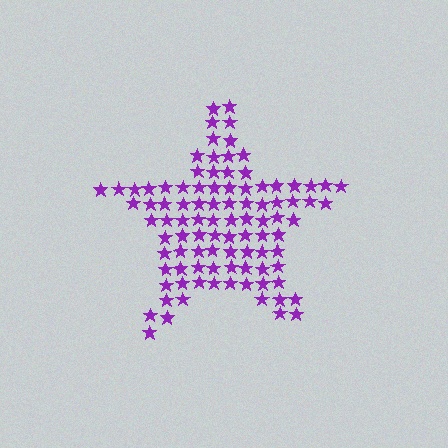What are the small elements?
The small elements are stars.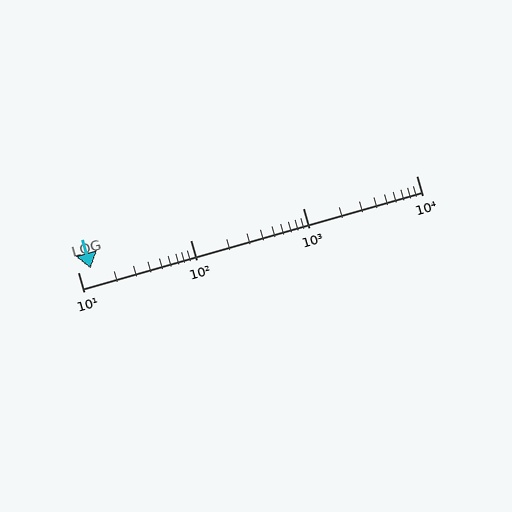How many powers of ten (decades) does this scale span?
The scale spans 3 decades, from 10 to 10000.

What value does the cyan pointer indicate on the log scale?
The pointer indicates approximately 13.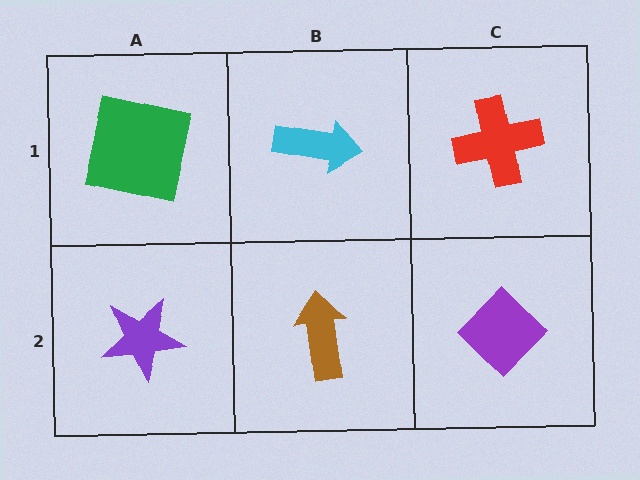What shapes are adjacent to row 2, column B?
A cyan arrow (row 1, column B), a purple star (row 2, column A), a purple diamond (row 2, column C).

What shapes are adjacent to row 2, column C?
A red cross (row 1, column C), a brown arrow (row 2, column B).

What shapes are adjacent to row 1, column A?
A purple star (row 2, column A), a cyan arrow (row 1, column B).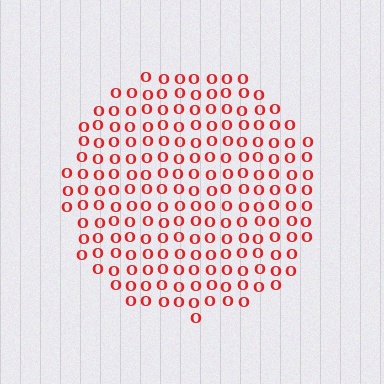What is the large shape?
The large shape is a circle.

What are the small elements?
The small elements are letter O's.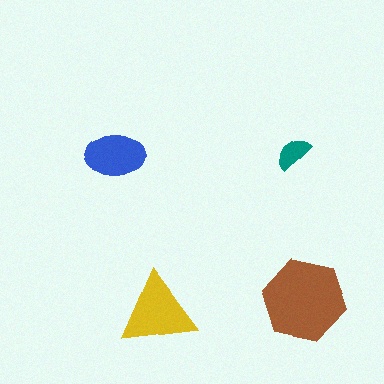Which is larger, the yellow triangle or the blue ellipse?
The yellow triangle.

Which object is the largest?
The brown hexagon.